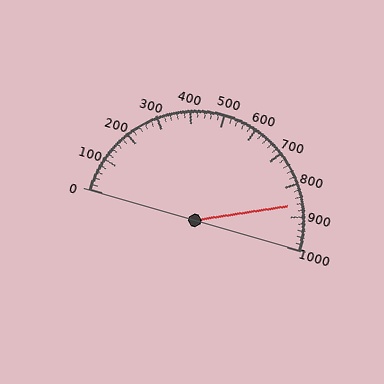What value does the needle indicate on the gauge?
The needle indicates approximately 860.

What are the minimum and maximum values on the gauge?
The gauge ranges from 0 to 1000.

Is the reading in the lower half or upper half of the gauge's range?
The reading is in the upper half of the range (0 to 1000).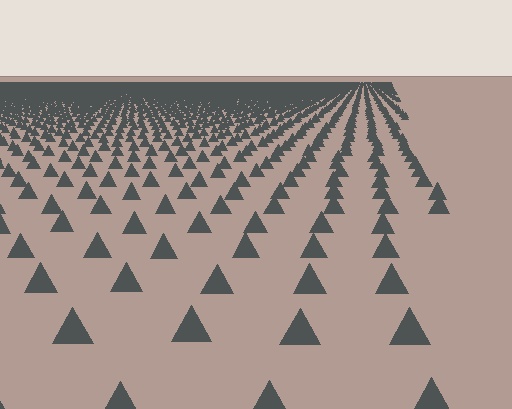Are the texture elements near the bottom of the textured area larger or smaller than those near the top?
Larger. Near the bottom, elements are closer to the viewer and appear at a bigger on-screen size.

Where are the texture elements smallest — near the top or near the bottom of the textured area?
Near the top.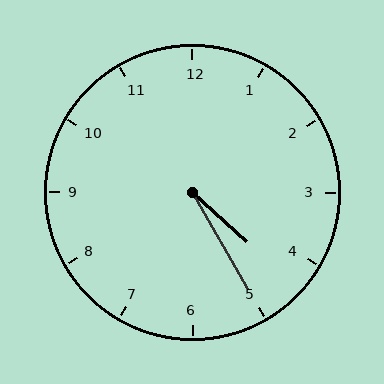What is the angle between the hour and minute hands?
Approximately 18 degrees.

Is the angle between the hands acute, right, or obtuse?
It is acute.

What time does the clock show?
4:25.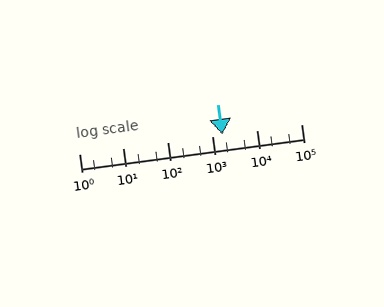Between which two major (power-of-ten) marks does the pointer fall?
The pointer is between 1000 and 10000.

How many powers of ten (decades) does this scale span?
The scale spans 5 decades, from 1 to 100000.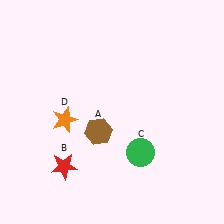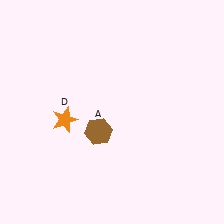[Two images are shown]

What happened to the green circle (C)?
The green circle (C) was removed in Image 2. It was in the bottom-right area of Image 1.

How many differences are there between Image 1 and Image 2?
There are 2 differences between the two images.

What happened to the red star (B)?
The red star (B) was removed in Image 2. It was in the bottom-left area of Image 1.